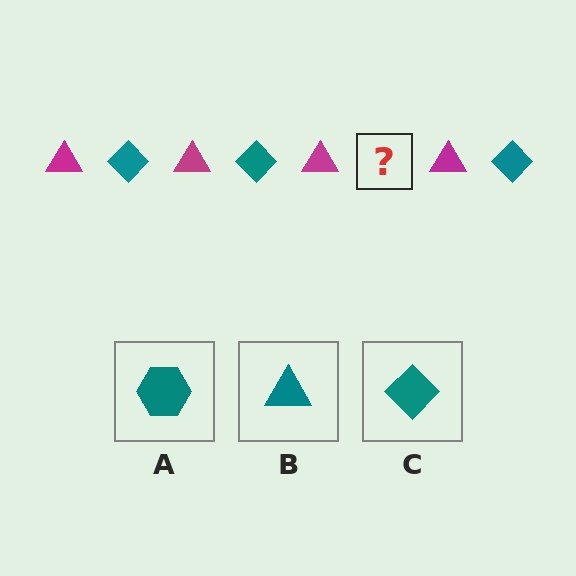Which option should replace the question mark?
Option C.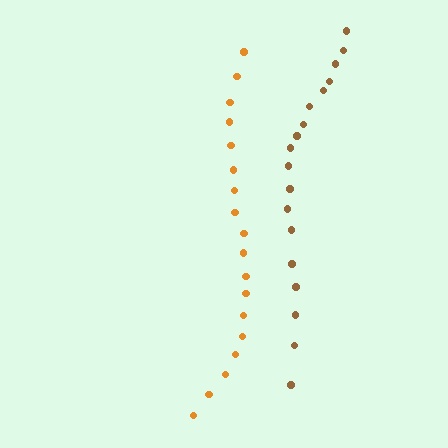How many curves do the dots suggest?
There are 2 distinct paths.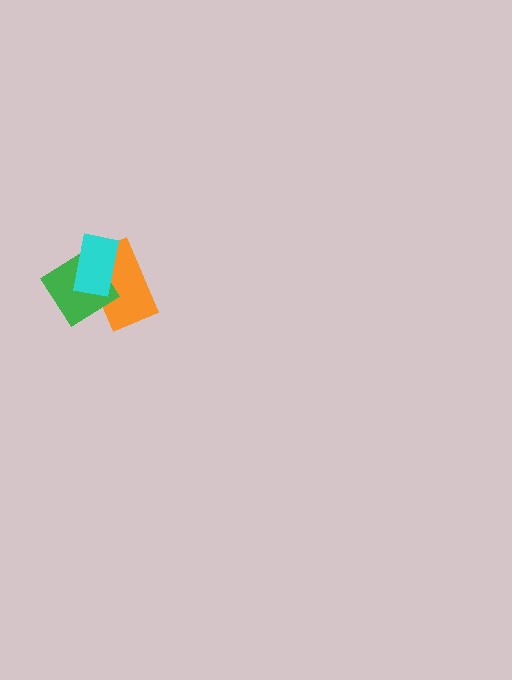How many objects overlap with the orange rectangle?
2 objects overlap with the orange rectangle.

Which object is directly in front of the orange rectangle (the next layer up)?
The green diamond is directly in front of the orange rectangle.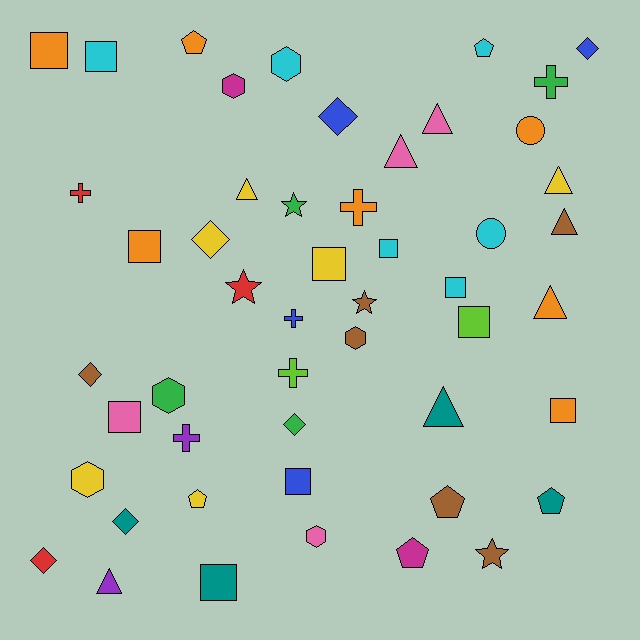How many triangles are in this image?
There are 8 triangles.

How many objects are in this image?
There are 50 objects.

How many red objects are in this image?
There are 3 red objects.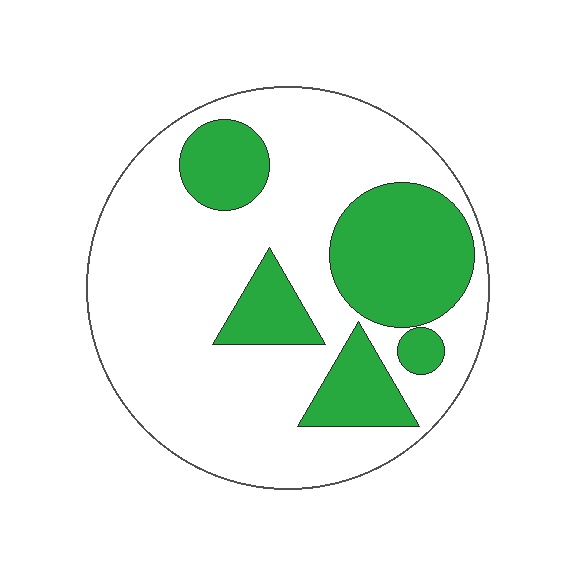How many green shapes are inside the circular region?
5.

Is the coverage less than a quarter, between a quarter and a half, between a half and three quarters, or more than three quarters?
Between a quarter and a half.